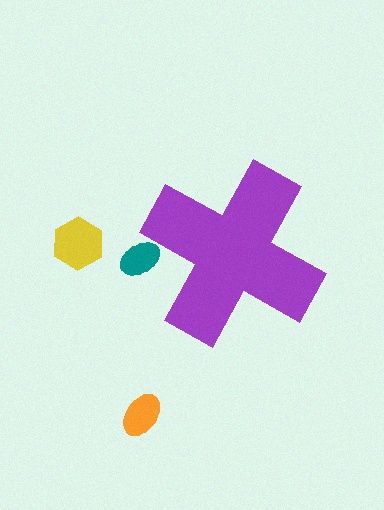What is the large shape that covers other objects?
A purple cross.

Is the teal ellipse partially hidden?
Yes, the teal ellipse is partially hidden behind the purple cross.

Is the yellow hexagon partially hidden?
No, the yellow hexagon is fully visible.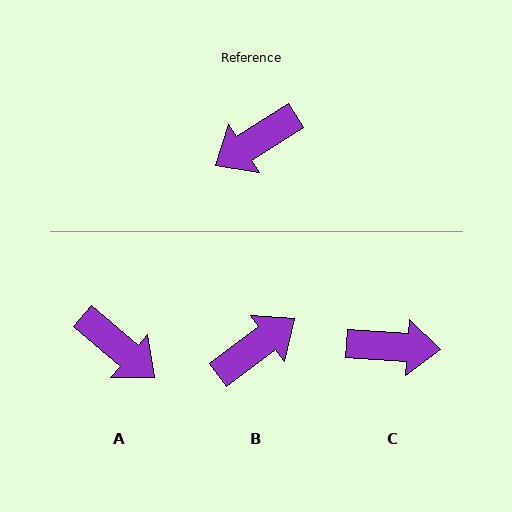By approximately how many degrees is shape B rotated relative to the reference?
Approximately 176 degrees clockwise.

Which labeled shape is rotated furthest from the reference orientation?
B, about 176 degrees away.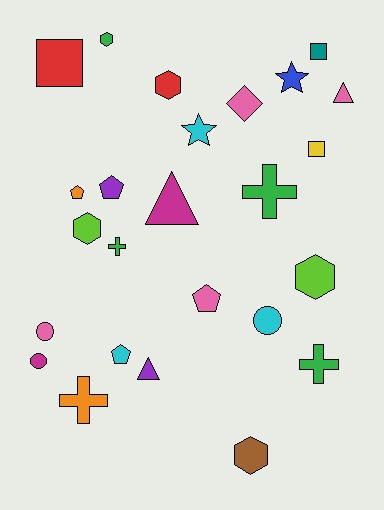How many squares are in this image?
There are 3 squares.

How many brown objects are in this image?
There is 1 brown object.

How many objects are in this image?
There are 25 objects.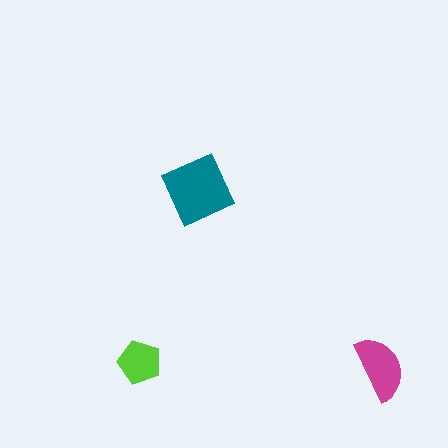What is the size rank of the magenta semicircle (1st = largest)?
2nd.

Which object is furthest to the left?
The lime pentagon is leftmost.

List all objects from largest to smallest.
The teal square, the magenta semicircle, the lime pentagon.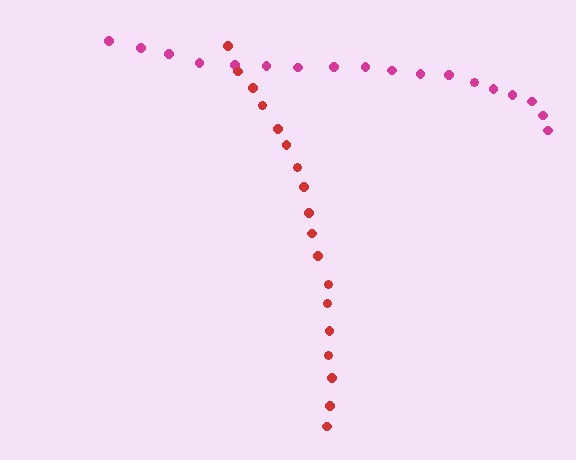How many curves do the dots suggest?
There are 2 distinct paths.